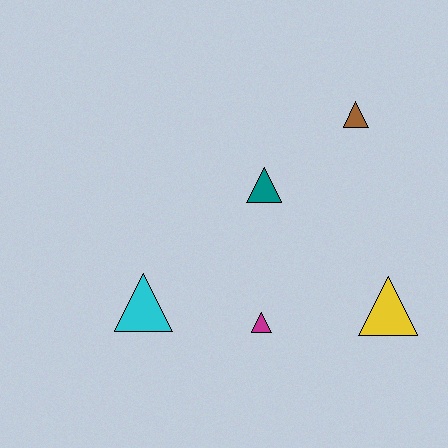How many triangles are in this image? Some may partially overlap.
There are 5 triangles.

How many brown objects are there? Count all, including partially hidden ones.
There is 1 brown object.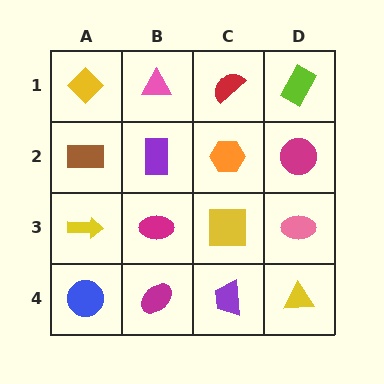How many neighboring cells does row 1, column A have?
2.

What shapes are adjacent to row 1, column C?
An orange hexagon (row 2, column C), a pink triangle (row 1, column B), a lime rectangle (row 1, column D).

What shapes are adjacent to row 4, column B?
A magenta ellipse (row 3, column B), a blue circle (row 4, column A), a purple trapezoid (row 4, column C).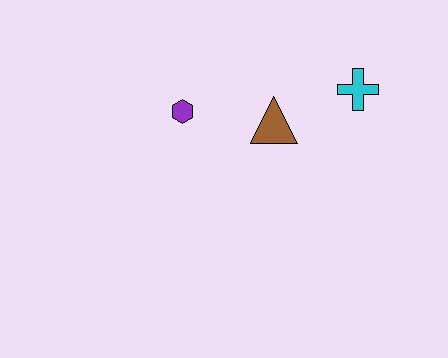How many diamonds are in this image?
There are no diamonds.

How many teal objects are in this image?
There are no teal objects.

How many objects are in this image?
There are 3 objects.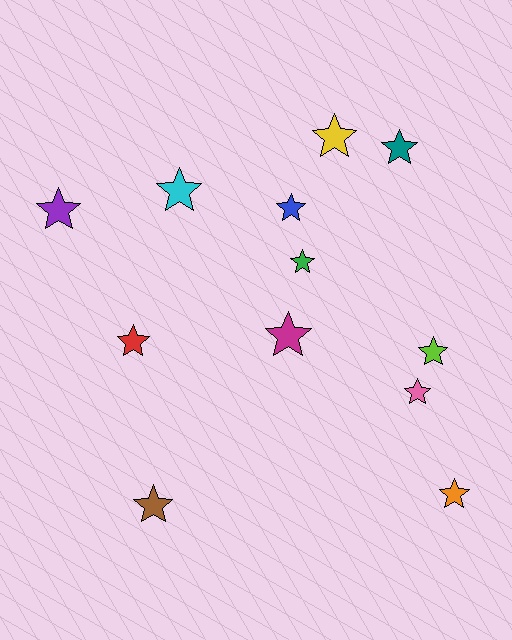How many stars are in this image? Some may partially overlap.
There are 12 stars.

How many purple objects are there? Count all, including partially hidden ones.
There is 1 purple object.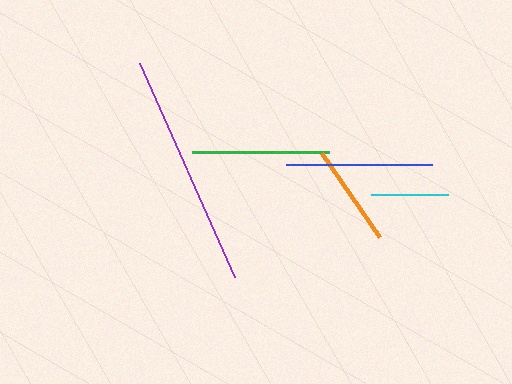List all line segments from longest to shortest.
From longest to shortest: purple, blue, green, orange, cyan.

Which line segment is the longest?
The purple line is the longest at approximately 235 pixels.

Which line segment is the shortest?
The cyan line is the shortest at approximately 77 pixels.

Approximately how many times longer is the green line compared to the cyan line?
The green line is approximately 1.8 times the length of the cyan line.